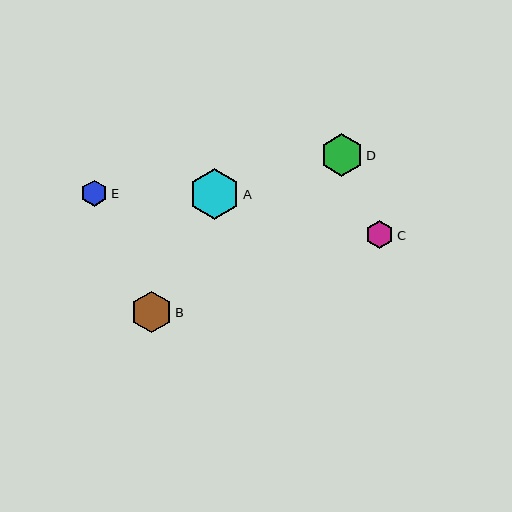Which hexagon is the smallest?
Hexagon E is the smallest with a size of approximately 26 pixels.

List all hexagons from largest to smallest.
From largest to smallest: A, D, B, C, E.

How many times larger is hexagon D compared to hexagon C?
Hexagon D is approximately 1.5 times the size of hexagon C.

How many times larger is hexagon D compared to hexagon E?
Hexagon D is approximately 1.6 times the size of hexagon E.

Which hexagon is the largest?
Hexagon A is the largest with a size of approximately 51 pixels.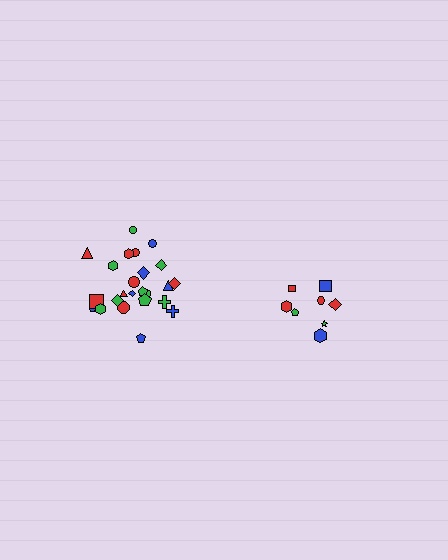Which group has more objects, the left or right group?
The left group.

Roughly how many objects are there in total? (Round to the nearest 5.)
Roughly 35 objects in total.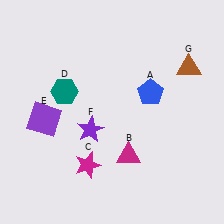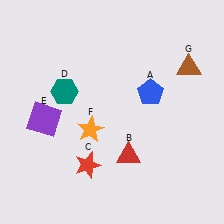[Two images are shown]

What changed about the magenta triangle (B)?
In Image 1, B is magenta. In Image 2, it changed to red.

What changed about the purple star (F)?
In Image 1, F is purple. In Image 2, it changed to orange.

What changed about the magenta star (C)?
In Image 1, C is magenta. In Image 2, it changed to red.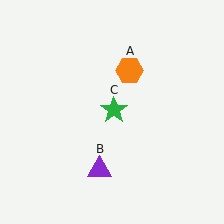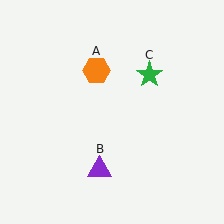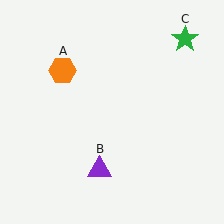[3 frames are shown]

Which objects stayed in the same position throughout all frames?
Purple triangle (object B) remained stationary.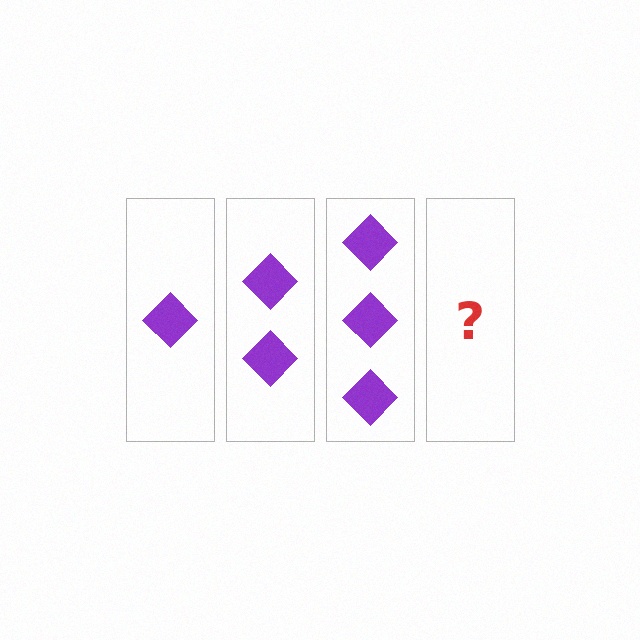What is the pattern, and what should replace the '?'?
The pattern is that each step adds one more diamond. The '?' should be 4 diamonds.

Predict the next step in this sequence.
The next step is 4 diamonds.